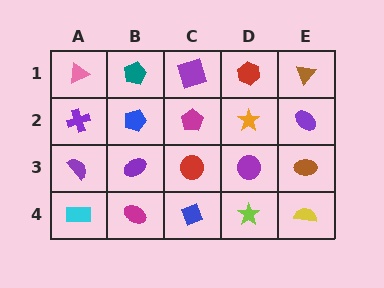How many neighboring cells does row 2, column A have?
3.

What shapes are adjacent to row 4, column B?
A purple ellipse (row 3, column B), a cyan rectangle (row 4, column A), a blue diamond (row 4, column C).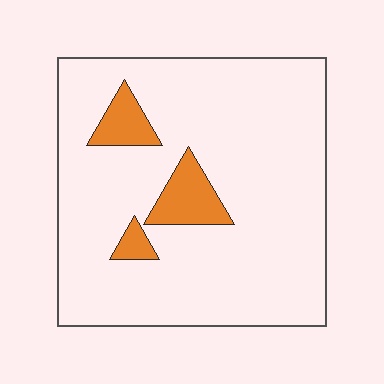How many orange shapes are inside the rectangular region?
3.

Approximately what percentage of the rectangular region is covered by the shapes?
Approximately 10%.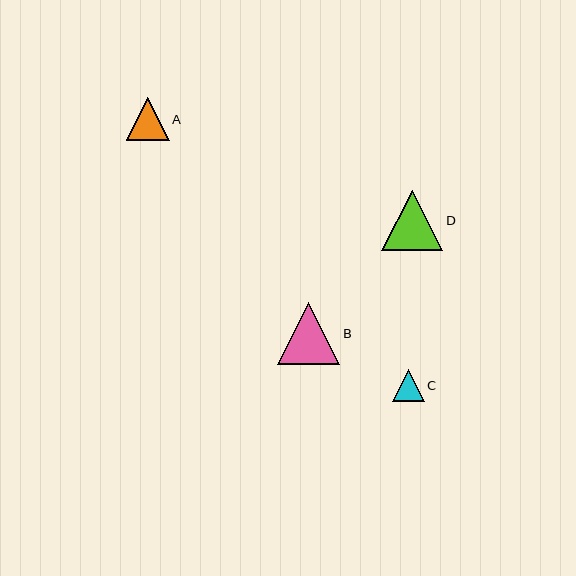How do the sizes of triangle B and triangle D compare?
Triangle B and triangle D are approximately the same size.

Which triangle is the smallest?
Triangle C is the smallest with a size of approximately 32 pixels.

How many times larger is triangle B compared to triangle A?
Triangle B is approximately 1.5 times the size of triangle A.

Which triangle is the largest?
Triangle B is the largest with a size of approximately 63 pixels.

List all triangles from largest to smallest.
From largest to smallest: B, D, A, C.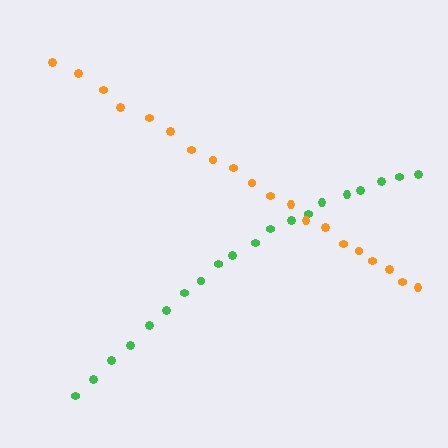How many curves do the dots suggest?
There are 2 distinct paths.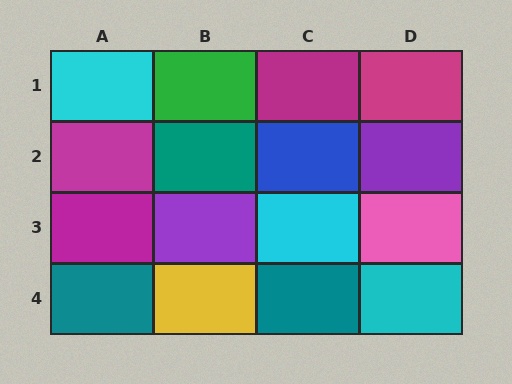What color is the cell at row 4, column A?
Teal.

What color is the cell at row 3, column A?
Magenta.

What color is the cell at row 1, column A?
Cyan.